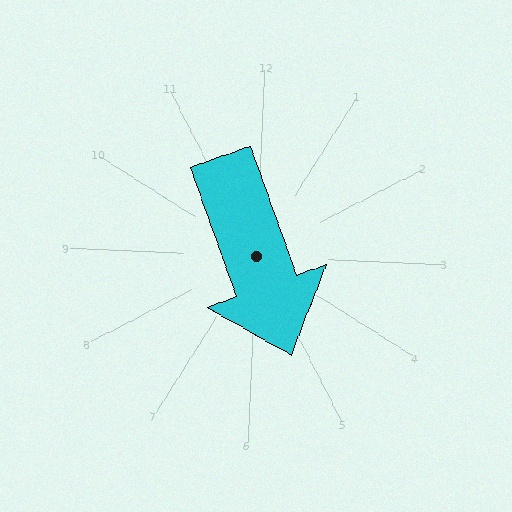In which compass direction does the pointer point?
South.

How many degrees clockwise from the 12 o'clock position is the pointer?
Approximately 158 degrees.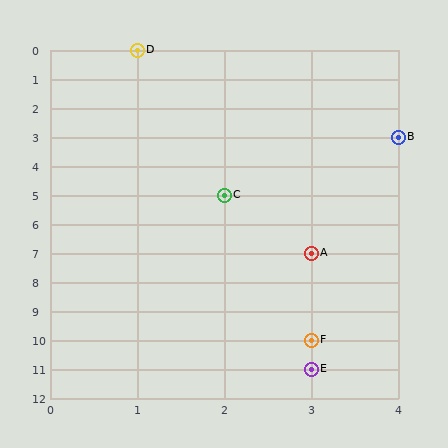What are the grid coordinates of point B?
Point B is at grid coordinates (4, 3).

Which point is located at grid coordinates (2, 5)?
Point C is at (2, 5).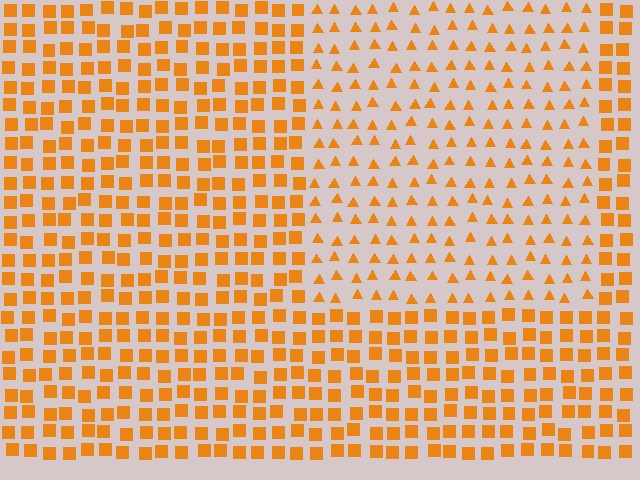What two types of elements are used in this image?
The image uses triangles inside the rectangle region and squares outside it.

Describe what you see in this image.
The image is filled with small orange elements arranged in a uniform grid. A rectangle-shaped region contains triangles, while the surrounding area contains squares. The boundary is defined purely by the change in element shape.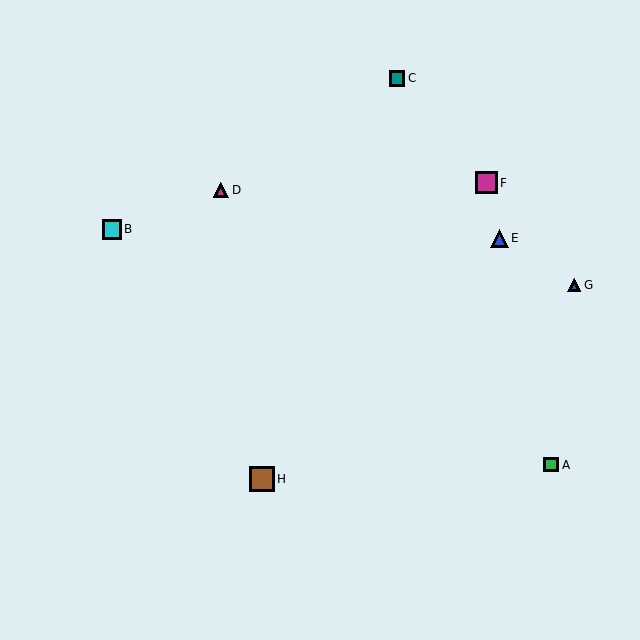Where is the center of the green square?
The center of the green square is at (551, 465).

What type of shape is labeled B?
Shape B is a cyan square.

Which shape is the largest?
The brown square (labeled H) is the largest.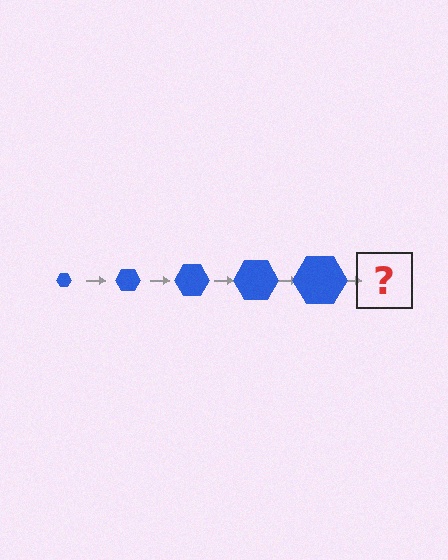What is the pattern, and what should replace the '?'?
The pattern is that the hexagon gets progressively larger each step. The '?' should be a blue hexagon, larger than the previous one.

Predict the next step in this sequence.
The next step is a blue hexagon, larger than the previous one.